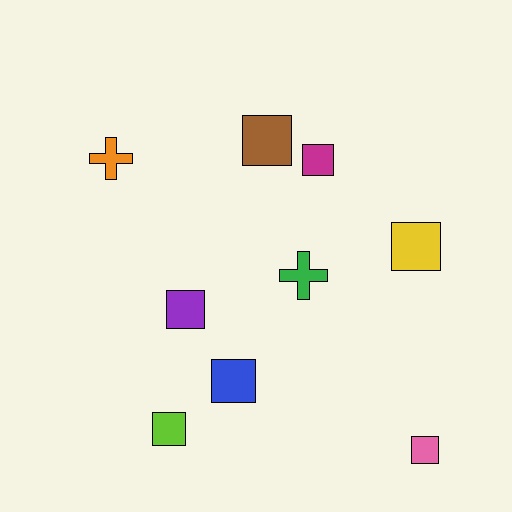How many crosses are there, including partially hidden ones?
There are 2 crosses.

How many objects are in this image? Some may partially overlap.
There are 9 objects.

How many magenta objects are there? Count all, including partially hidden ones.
There is 1 magenta object.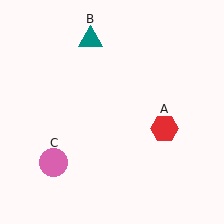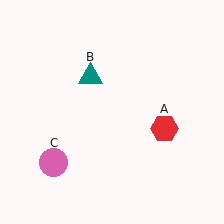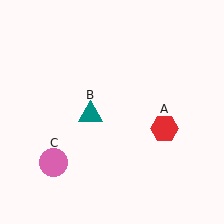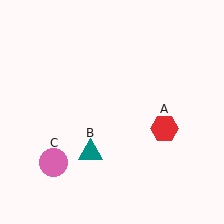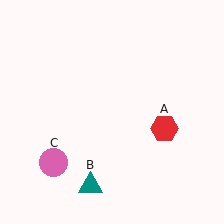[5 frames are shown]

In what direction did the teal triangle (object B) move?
The teal triangle (object B) moved down.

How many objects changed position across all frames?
1 object changed position: teal triangle (object B).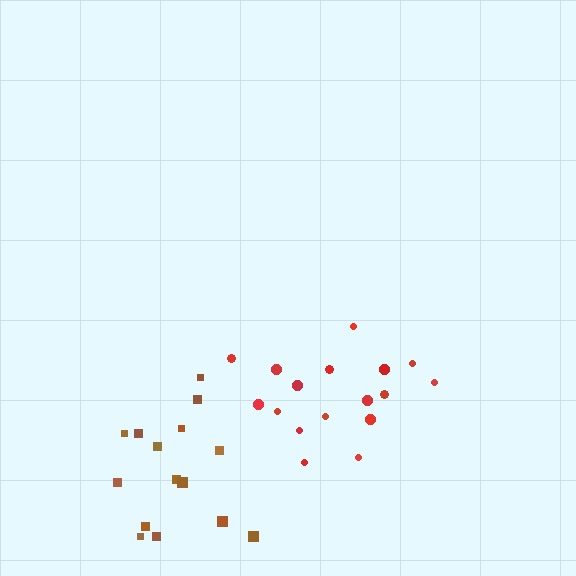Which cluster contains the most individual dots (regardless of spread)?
Red (17).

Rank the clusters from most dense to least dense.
brown, red.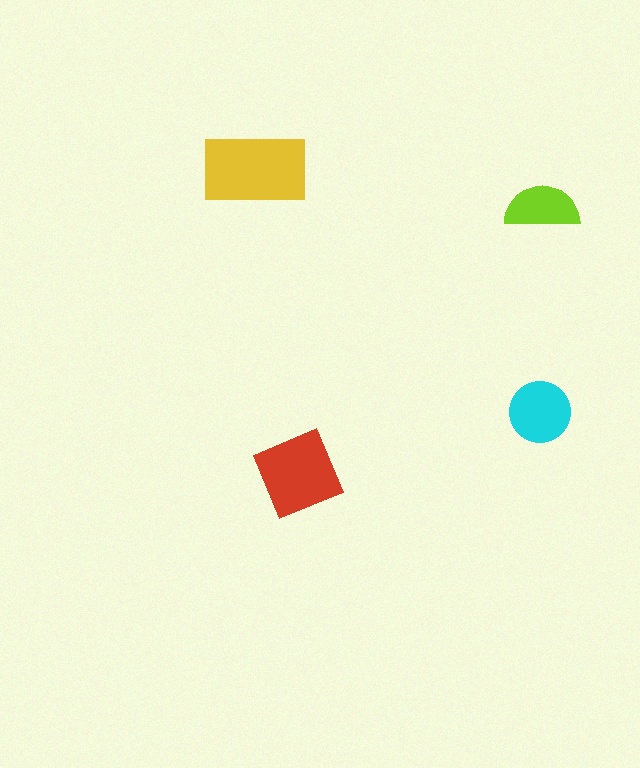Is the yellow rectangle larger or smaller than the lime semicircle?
Larger.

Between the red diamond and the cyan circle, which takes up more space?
The red diamond.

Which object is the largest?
The yellow rectangle.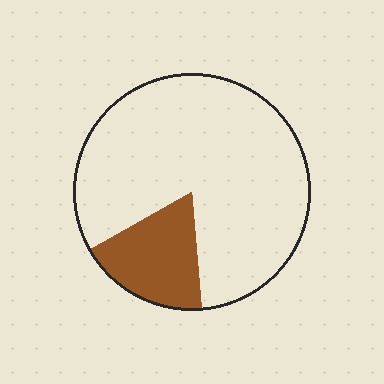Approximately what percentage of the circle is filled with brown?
Approximately 20%.